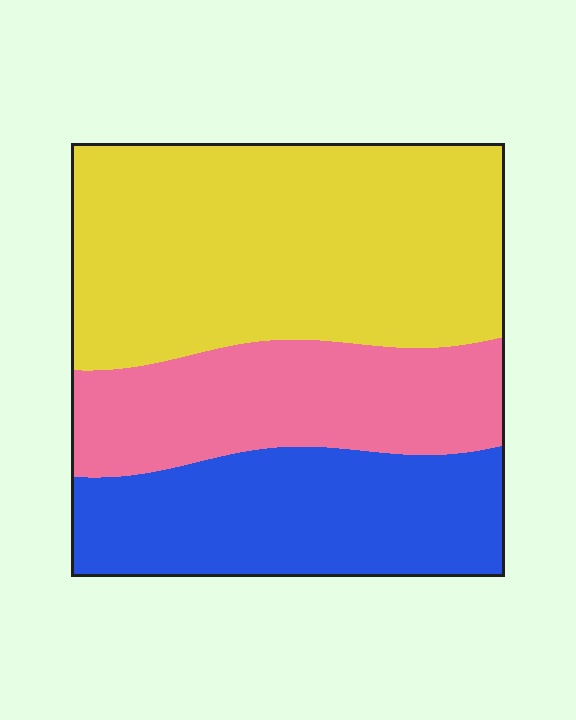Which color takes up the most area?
Yellow, at roughly 50%.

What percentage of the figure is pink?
Pink covers around 25% of the figure.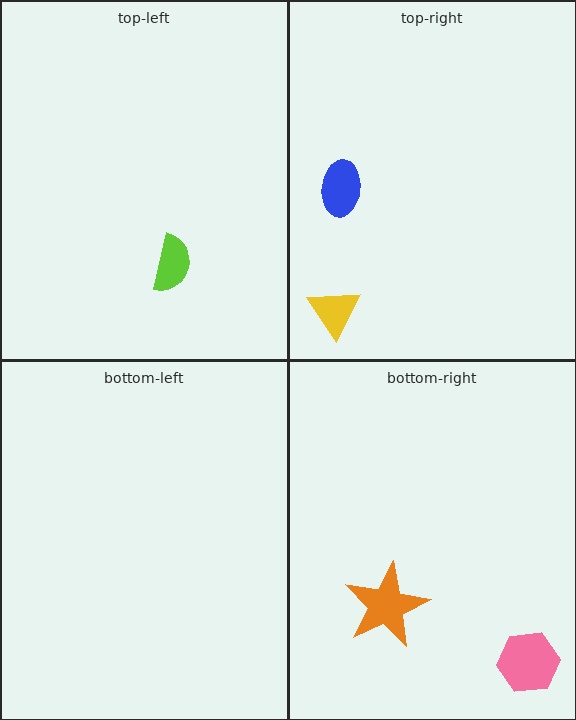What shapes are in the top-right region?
The yellow triangle, the blue ellipse.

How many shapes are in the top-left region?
1.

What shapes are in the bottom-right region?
The orange star, the pink hexagon.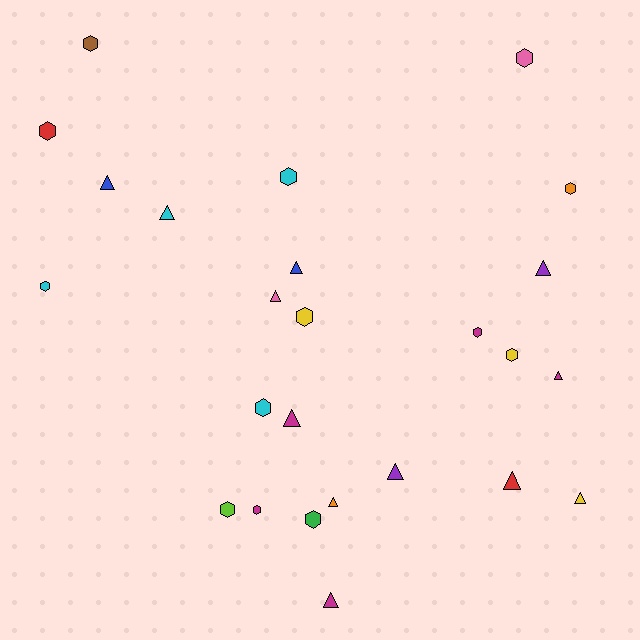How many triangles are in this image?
There are 12 triangles.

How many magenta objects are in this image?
There are 5 magenta objects.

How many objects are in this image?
There are 25 objects.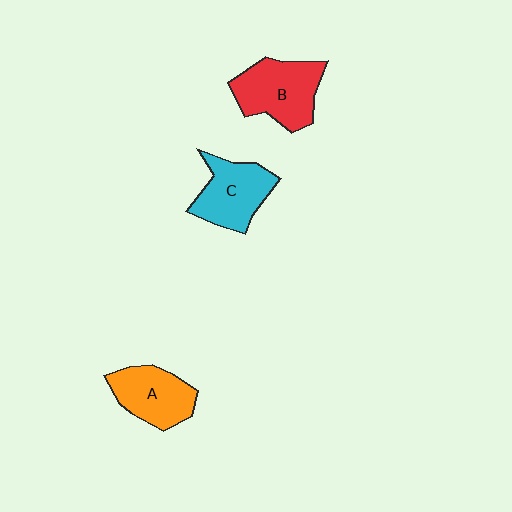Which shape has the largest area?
Shape B (red).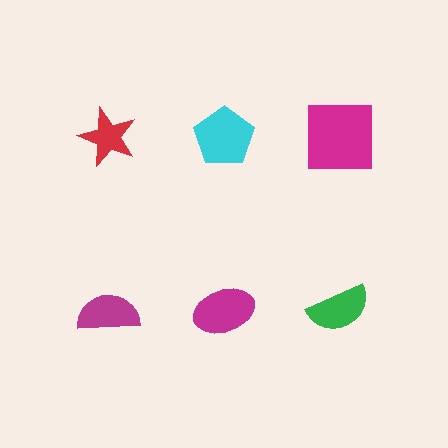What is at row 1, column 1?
A red star.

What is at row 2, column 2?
A magenta ellipse.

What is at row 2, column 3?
A green semicircle.